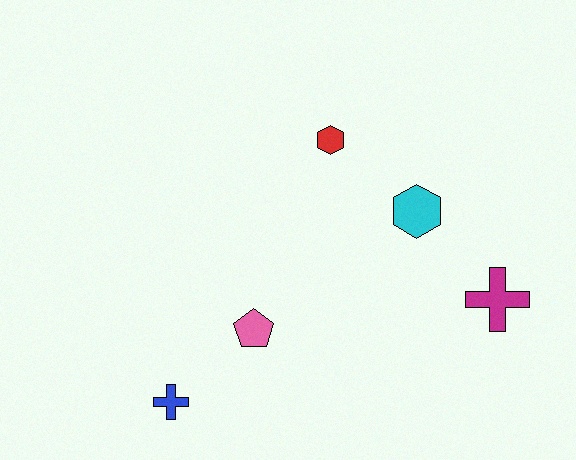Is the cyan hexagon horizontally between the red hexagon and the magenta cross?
Yes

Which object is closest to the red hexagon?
The cyan hexagon is closest to the red hexagon.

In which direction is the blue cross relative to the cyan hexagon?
The blue cross is to the left of the cyan hexagon.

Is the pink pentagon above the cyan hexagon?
No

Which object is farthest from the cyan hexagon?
The blue cross is farthest from the cyan hexagon.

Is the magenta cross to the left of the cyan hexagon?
No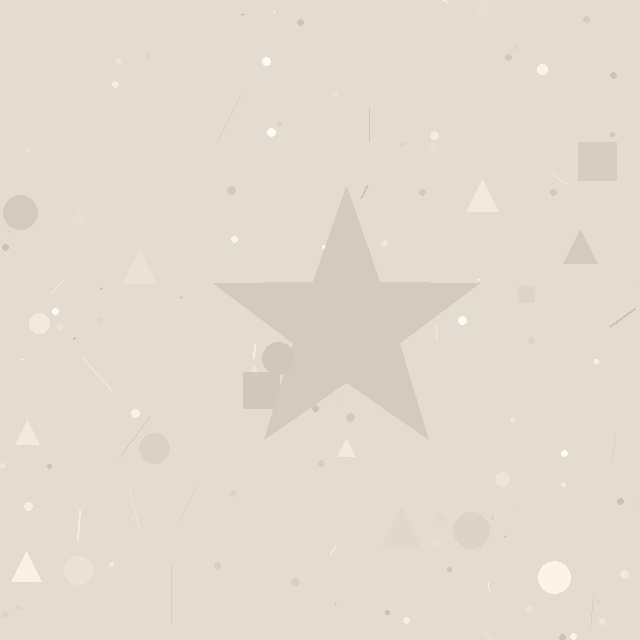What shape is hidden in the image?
A star is hidden in the image.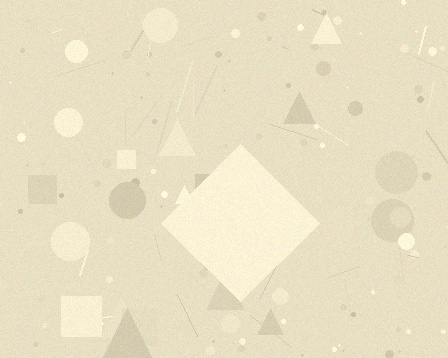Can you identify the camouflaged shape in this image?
The camouflaged shape is a diamond.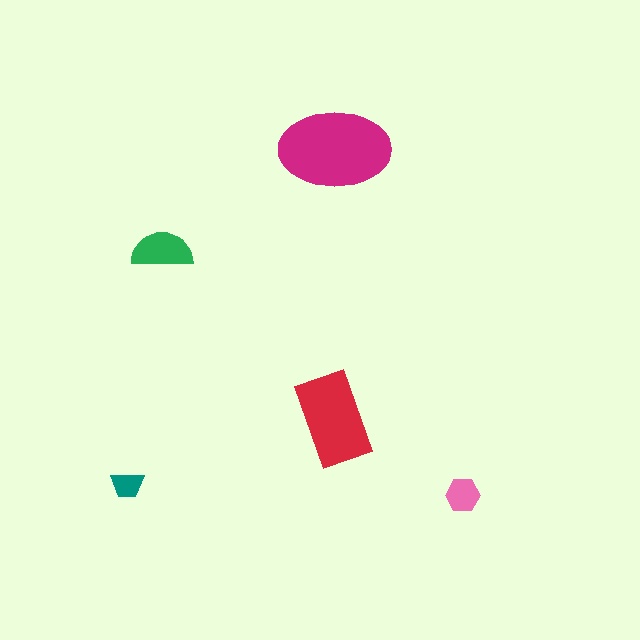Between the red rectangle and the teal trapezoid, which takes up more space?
The red rectangle.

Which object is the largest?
The magenta ellipse.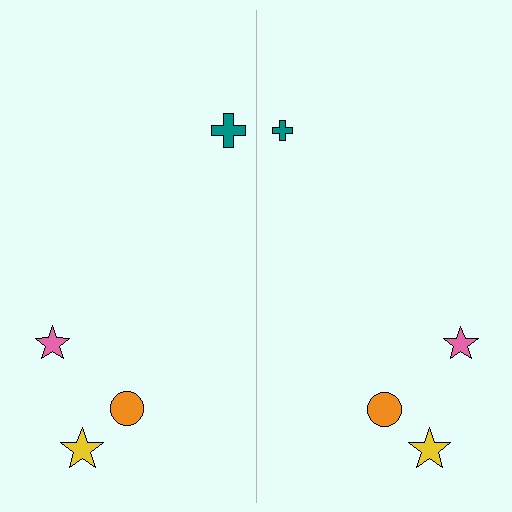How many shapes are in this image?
There are 8 shapes in this image.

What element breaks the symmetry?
The teal cross on the right side has a different size than its mirror counterpart.